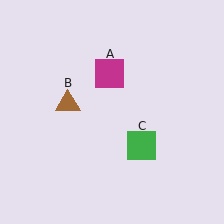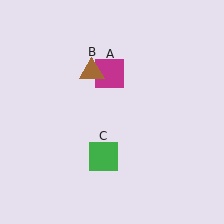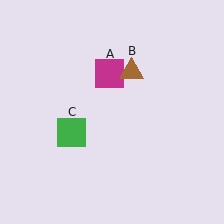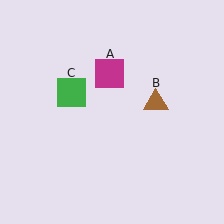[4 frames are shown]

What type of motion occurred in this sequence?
The brown triangle (object B), green square (object C) rotated clockwise around the center of the scene.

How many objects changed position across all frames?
2 objects changed position: brown triangle (object B), green square (object C).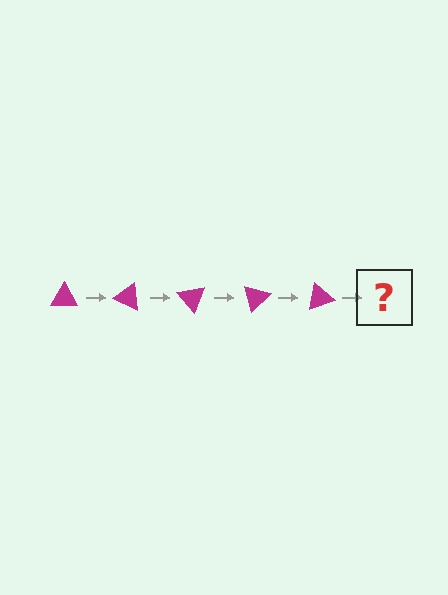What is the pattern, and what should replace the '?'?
The pattern is that the triangle rotates 25 degrees each step. The '?' should be a magenta triangle rotated 125 degrees.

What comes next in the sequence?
The next element should be a magenta triangle rotated 125 degrees.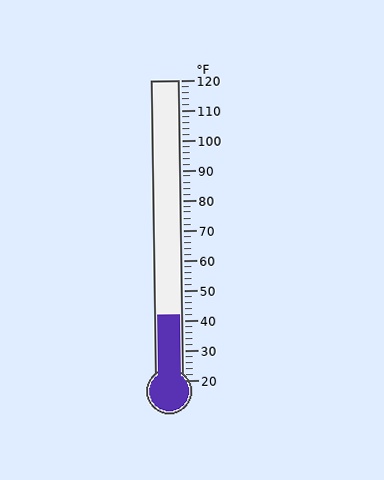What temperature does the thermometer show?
The thermometer shows approximately 42°F.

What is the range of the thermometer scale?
The thermometer scale ranges from 20°F to 120°F.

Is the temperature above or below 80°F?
The temperature is below 80°F.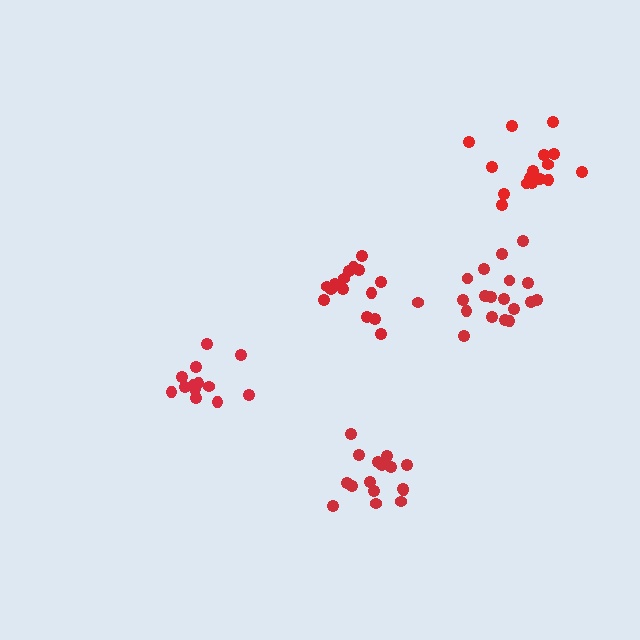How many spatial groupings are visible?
There are 5 spatial groupings.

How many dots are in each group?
Group 1: 16 dots, Group 2: 16 dots, Group 3: 15 dots, Group 4: 13 dots, Group 5: 19 dots (79 total).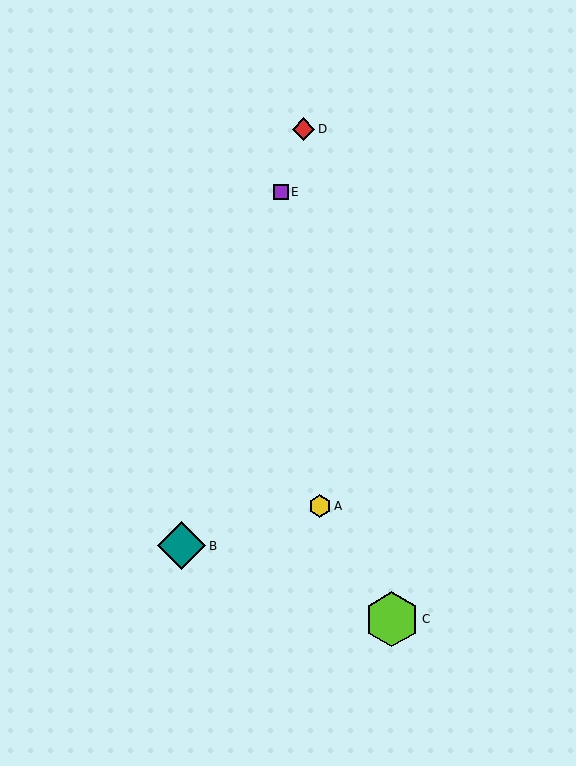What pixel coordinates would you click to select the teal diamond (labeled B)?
Click at (182, 546) to select the teal diamond B.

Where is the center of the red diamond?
The center of the red diamond is at (304, 129).